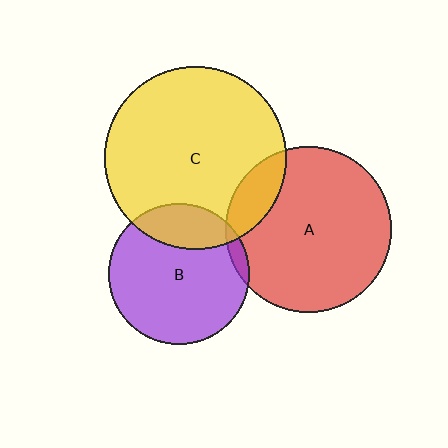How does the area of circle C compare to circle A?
Approximately 1.2 times.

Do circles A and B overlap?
Yes.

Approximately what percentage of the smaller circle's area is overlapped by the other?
Approximately 5%.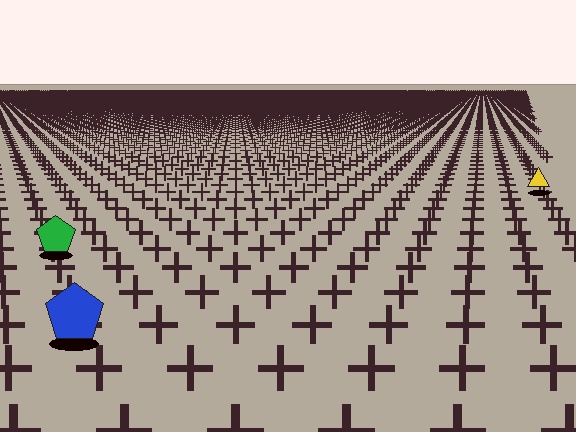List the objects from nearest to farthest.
From nearest to farthest: the blue pentagon, the green pentagon, the yellow triangle.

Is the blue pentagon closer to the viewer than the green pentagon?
Yes. The blue pentagon is closer — you can tell from the texture gradient: the ground texture is coarser near it.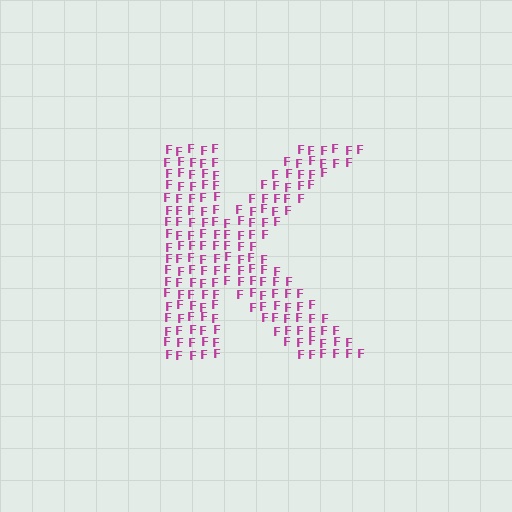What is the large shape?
The large shape is the letter K.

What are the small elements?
The small elements are letter F's.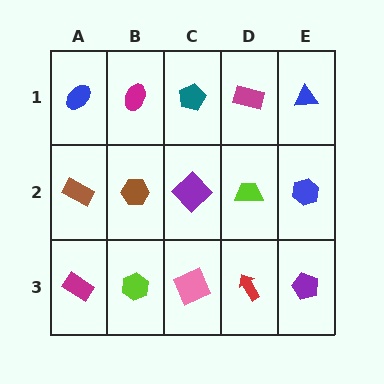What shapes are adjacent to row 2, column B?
A magenta ellipse (row 1, column B), a lime hexagon (row 3, column B), a brown rectangle (row 2, column A), a purple diamond (row 2, column C).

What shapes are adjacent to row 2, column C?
A teal pentagon (row 1, column C), a pink square (row 3, column C), a brown hexagon (row 2, column B), a lime trapezoid (row 2, column D).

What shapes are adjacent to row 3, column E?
A blue hexagon (row 2, column E), a red arrow (row 3, column D).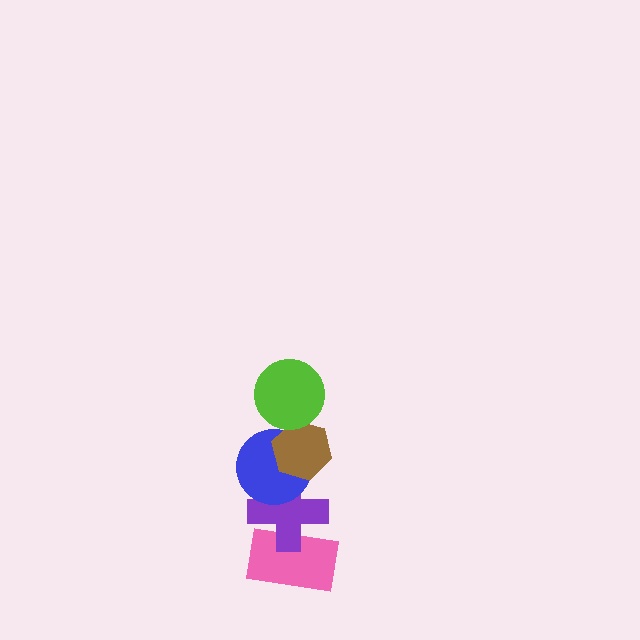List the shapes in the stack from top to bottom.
From top to bottom: the lime circle, the brown hexagon, the blue circle, the purple cross, the pink rectangle.